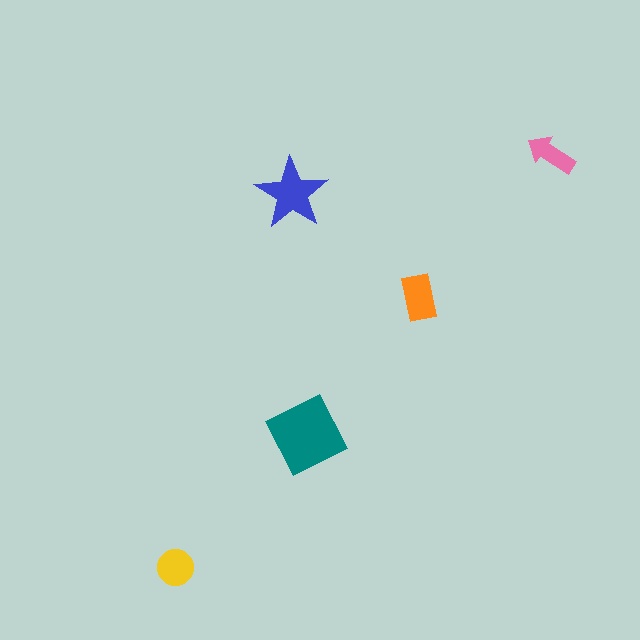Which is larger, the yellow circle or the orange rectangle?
The orange rectangle.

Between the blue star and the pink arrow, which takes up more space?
The blue star.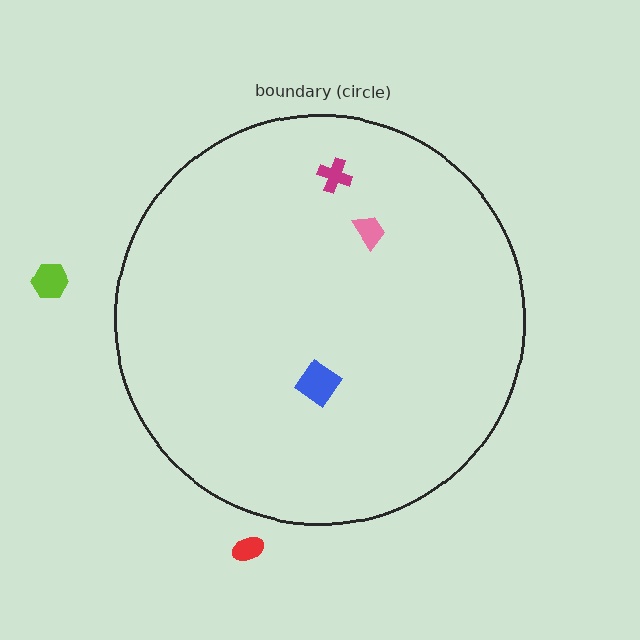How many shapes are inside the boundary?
3 inside, 2 outside.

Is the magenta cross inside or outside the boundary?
Inside.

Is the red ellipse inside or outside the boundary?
Outside.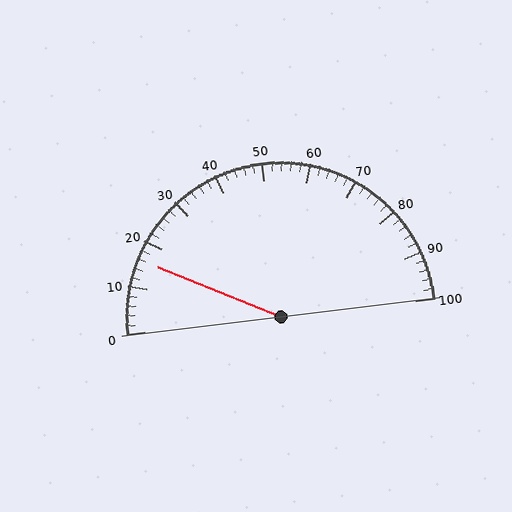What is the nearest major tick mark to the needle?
The nearest major tick mark is 20.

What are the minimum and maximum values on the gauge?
The gauge ranges from 0 to 100.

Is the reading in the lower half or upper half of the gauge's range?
The reading is in the lower half of the range (0 to 100).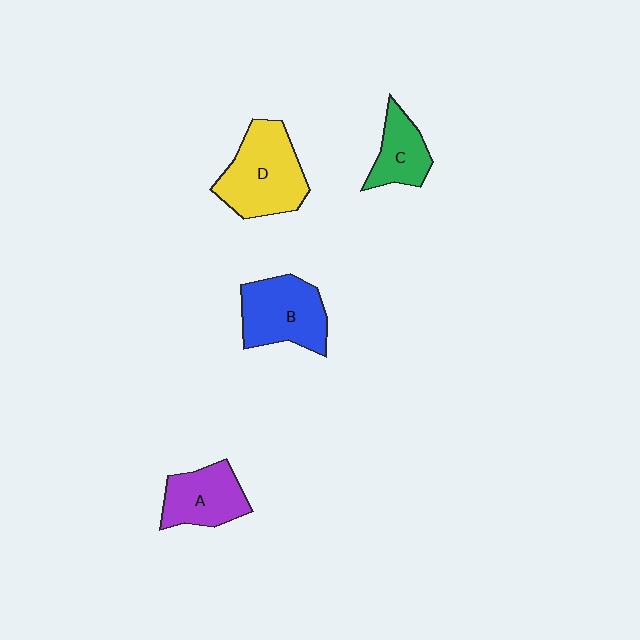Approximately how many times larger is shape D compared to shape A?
Approximately 1.4 times.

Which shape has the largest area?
Shape D (yellow).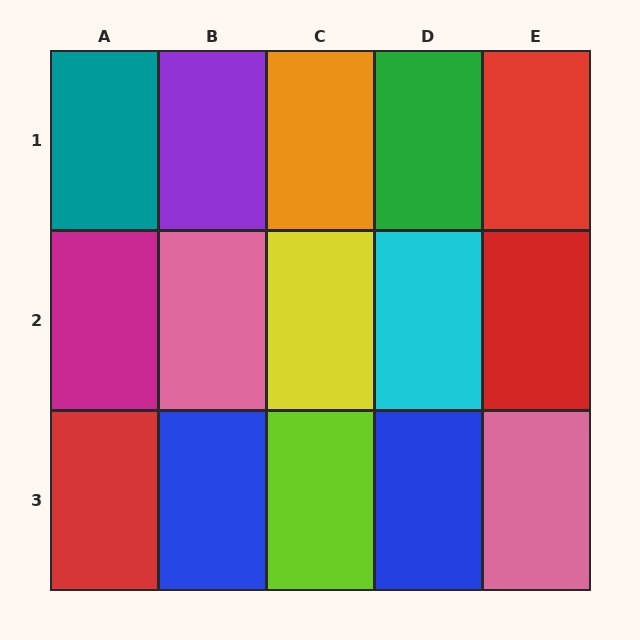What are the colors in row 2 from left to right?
Magenta, pink, yellow, cyan, red.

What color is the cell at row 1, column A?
Teal.